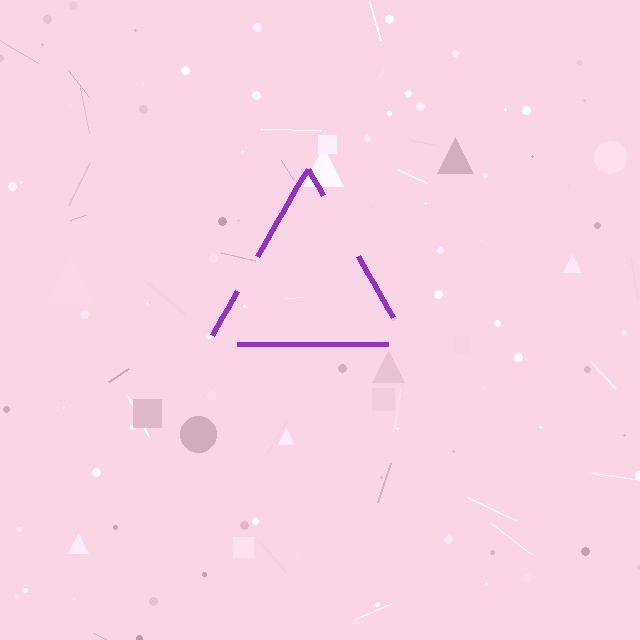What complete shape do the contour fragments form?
The contour fragments form a triangle.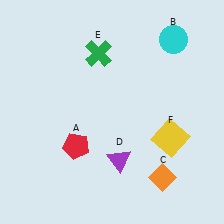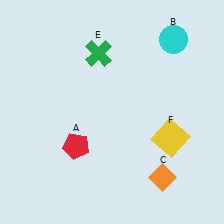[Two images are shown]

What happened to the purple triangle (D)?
The purple triangle (D) was removed in Image 2. It was in the bottom-right area of Image 1.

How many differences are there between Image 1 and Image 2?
There is 1 difference between the two images.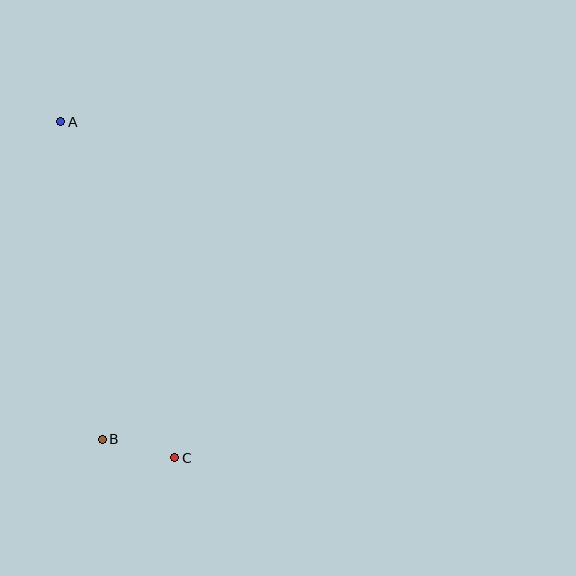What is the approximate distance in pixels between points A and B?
The distance between A and B is approximately 320 pixels.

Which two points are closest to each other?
Points B and C are closest to each other.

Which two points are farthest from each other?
Points A and C are farthest from each other.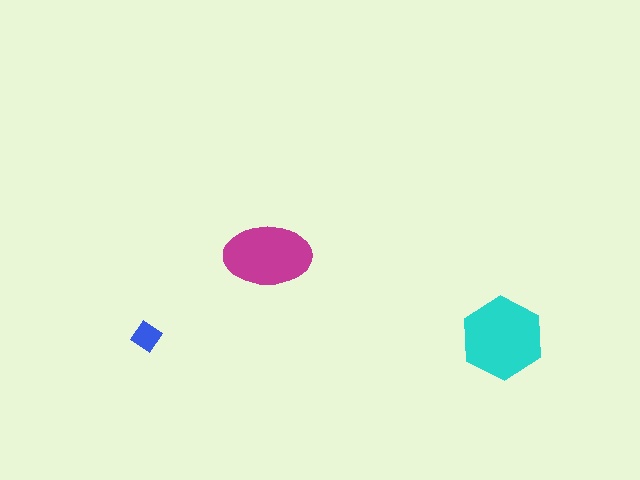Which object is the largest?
The cyan hexagon.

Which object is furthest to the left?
The blue diamond is leftmost.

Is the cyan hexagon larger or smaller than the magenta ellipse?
Larger.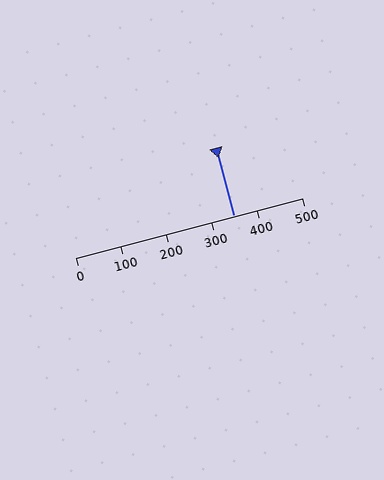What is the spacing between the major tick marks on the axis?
The major ticks are spaced 100 apart.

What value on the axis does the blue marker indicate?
The marker indicates approximately 350.